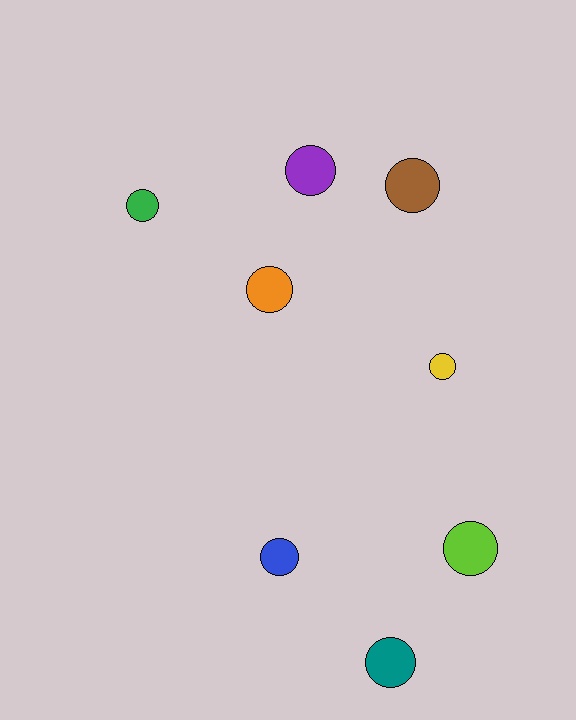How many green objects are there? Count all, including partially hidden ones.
There is 1 green object.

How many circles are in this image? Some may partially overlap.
There are 8 circles.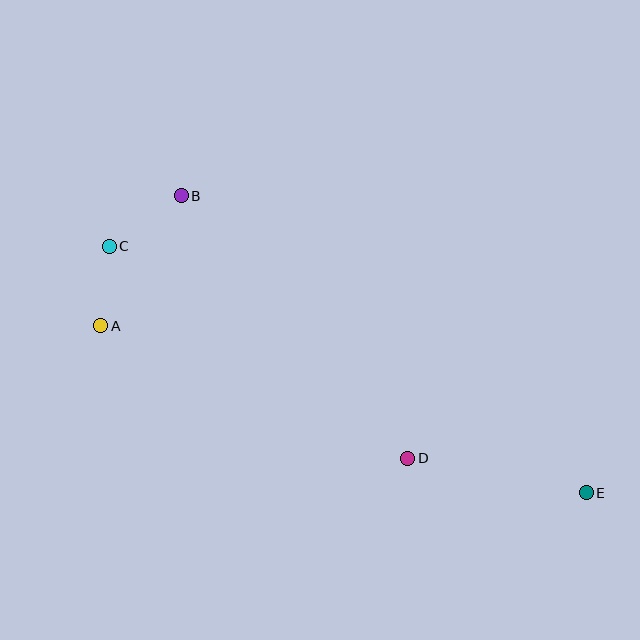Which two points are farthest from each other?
Points C and E are farthest from each other.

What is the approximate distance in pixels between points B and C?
The distance between B and C is approximately 88 pixels.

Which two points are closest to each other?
Points A and C are closest to each other.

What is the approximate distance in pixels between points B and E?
The distance between B and E is approximately 502 pixels.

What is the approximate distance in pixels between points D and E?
The distance between D and E is approximately 182 pixels.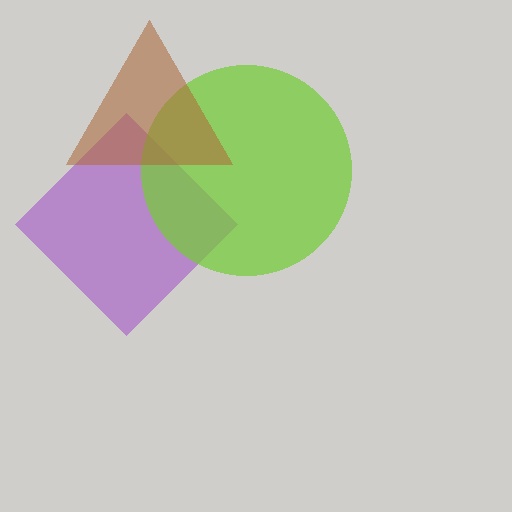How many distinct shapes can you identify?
There are 3 distinct shapes: a purple diamond, a lime circle, a brown triangle.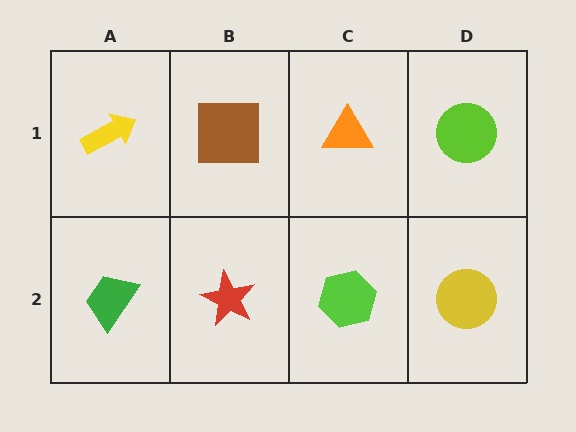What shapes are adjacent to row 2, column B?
A brown square (row 1, column B), a green trapezoid (row 2, column A), a lime hexagon (row 2, column C).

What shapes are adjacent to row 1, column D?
A yellow circle (row 2, column D), an orange triangle (row 1, column C).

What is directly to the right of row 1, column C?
A lime circle.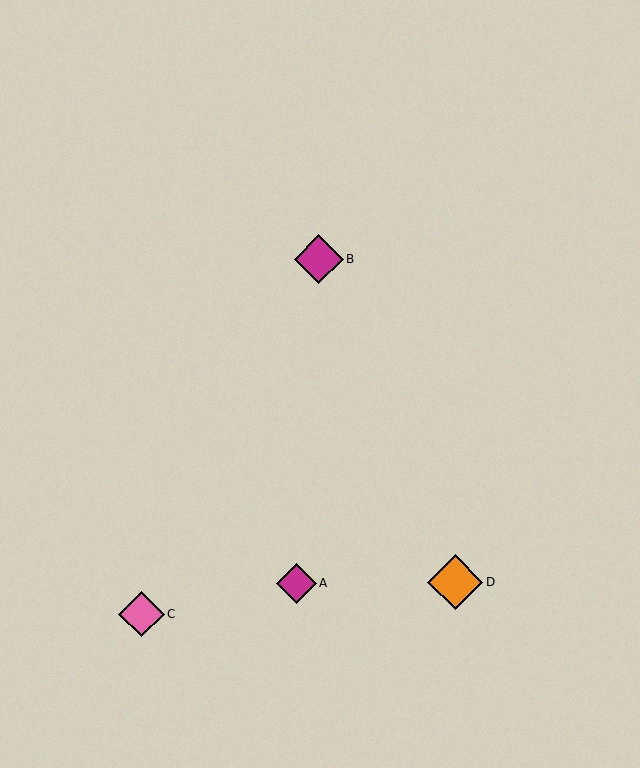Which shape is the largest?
The orange diamond (labeled D) is the largest.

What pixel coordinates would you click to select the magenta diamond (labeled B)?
Click at (319, 259) to select the magenta diamond B.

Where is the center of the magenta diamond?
The center of the magenta diamond is at (319, 259).